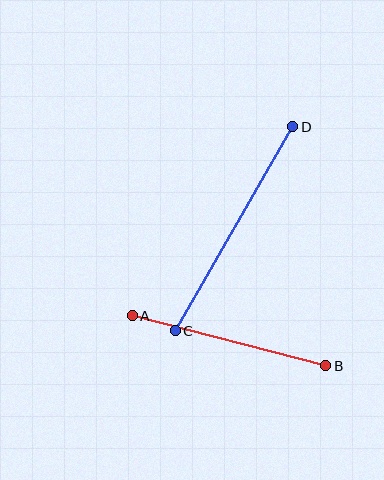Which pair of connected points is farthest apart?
Points C and D are farthest apart.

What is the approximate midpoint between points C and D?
The midpoint is at approximately (234, 229) pixels.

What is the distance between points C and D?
The distance is approximately 235 pixels.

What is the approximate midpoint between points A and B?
The midpoint is at approximately (229, 341) pixels.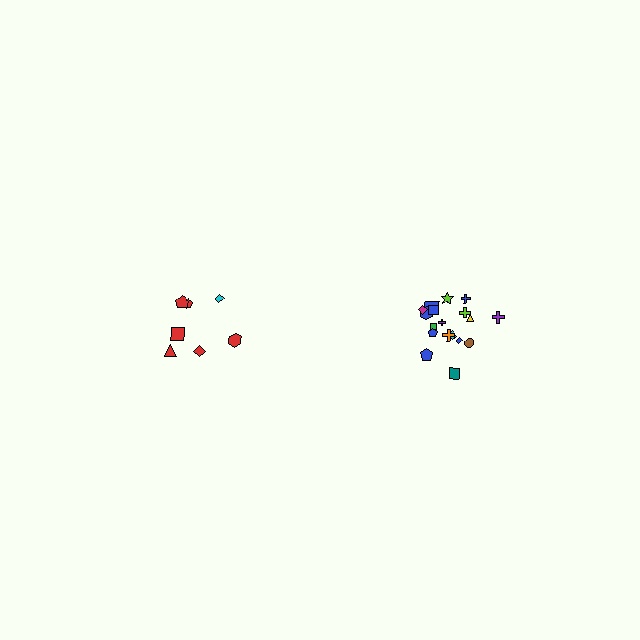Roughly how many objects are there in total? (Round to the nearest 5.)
Roughly 25 objects in total.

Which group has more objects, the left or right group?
The right group.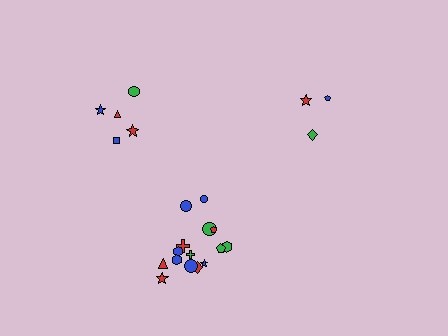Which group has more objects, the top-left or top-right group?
The top-left group.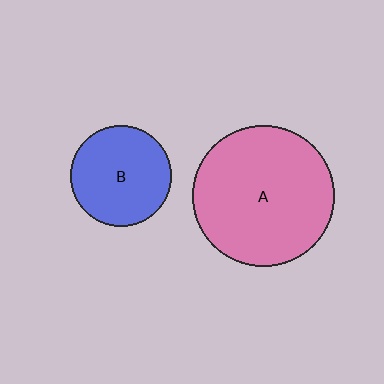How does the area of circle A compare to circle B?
Approximately 2.0 times.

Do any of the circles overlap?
No, none of the circles overlap.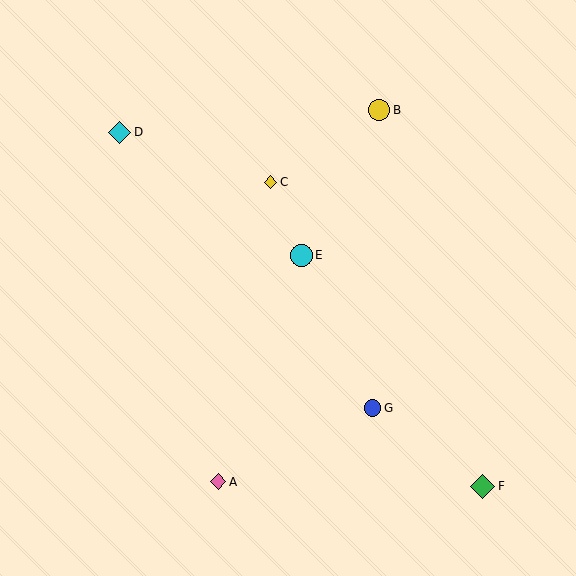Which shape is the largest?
The green diamond (labeled F) is the largest.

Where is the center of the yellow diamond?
The center of the yellow diamond is at (271, 182).